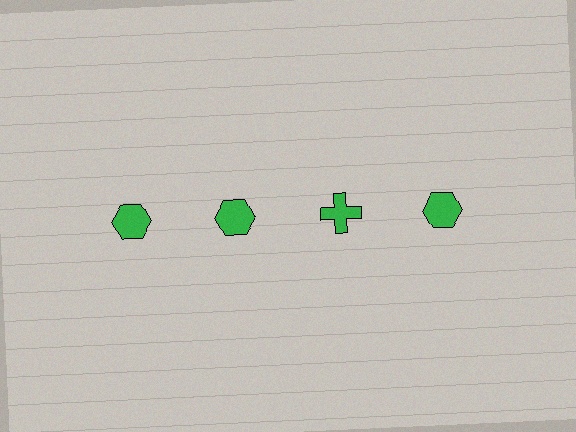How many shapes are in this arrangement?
There are 4 shapes arranged in a grid pattern.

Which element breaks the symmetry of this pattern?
The green cross in the top row, center column breaks the symmetry. All other shapes are green hexagons.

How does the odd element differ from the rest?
It has a different shape: cross instead of hexagon.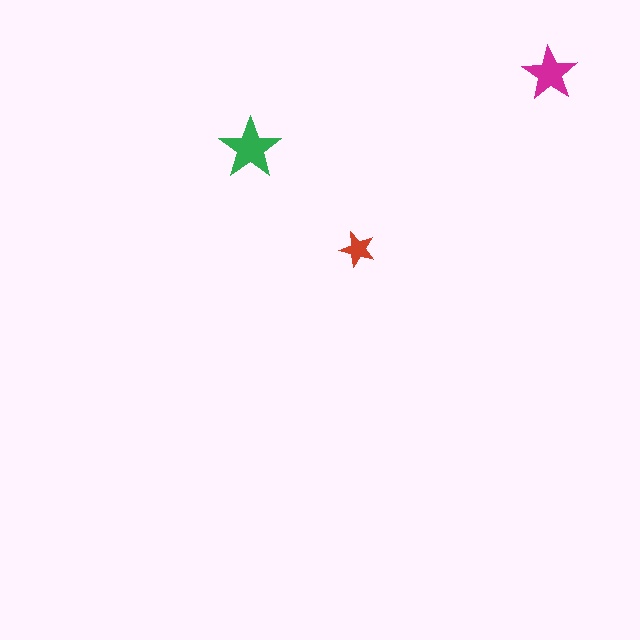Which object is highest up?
The magenta star is topmost.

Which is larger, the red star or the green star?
The green one.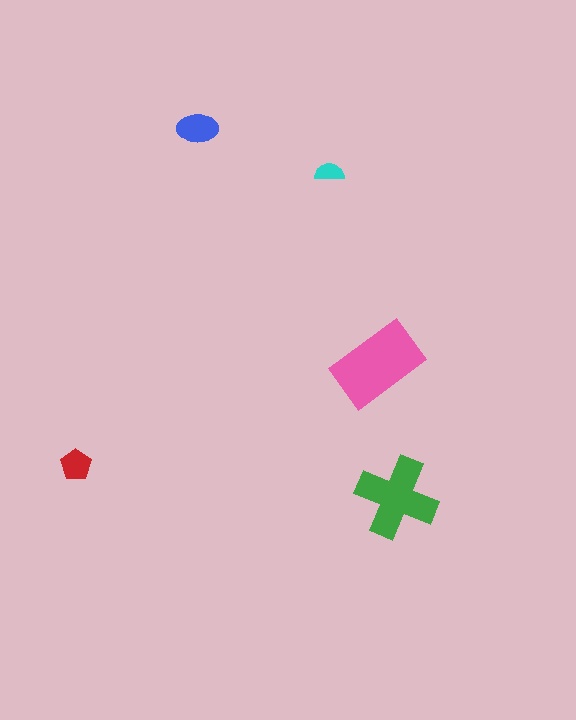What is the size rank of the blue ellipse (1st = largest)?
3rd.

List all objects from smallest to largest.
The cyan semicircle, the red pentagon, the blue ellipse, the green cross, the pink rectangle.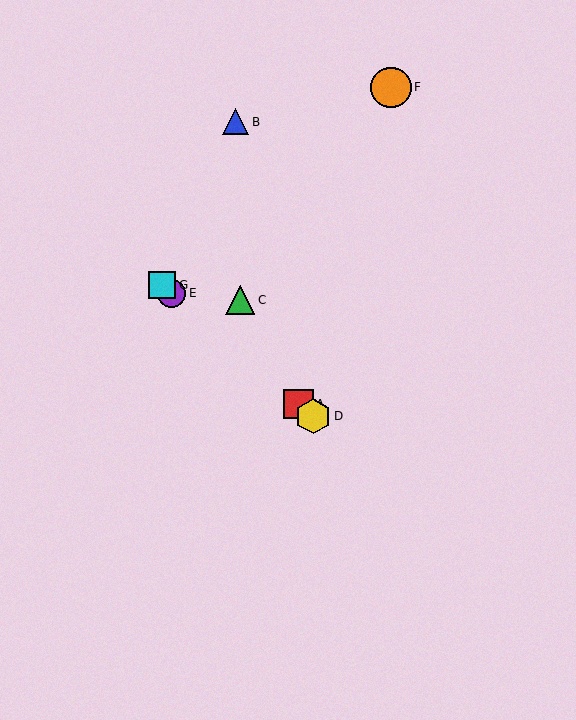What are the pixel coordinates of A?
Object A is at (299, 404).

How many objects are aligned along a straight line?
4 objects (A, D, E, G) are aligned along a straight line.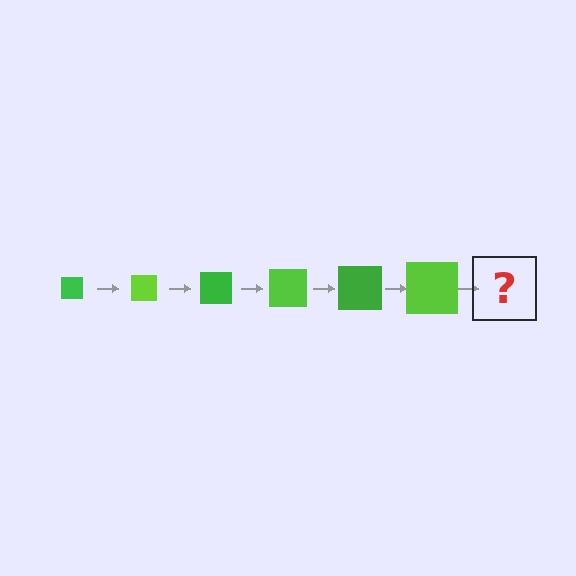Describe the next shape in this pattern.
It should be a green square, larger than the previous one.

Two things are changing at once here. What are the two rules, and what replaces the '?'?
The two rules are that the square grows larger each step and the color cycles through green and lime. The '?' should be a green square, larger than the previous one.